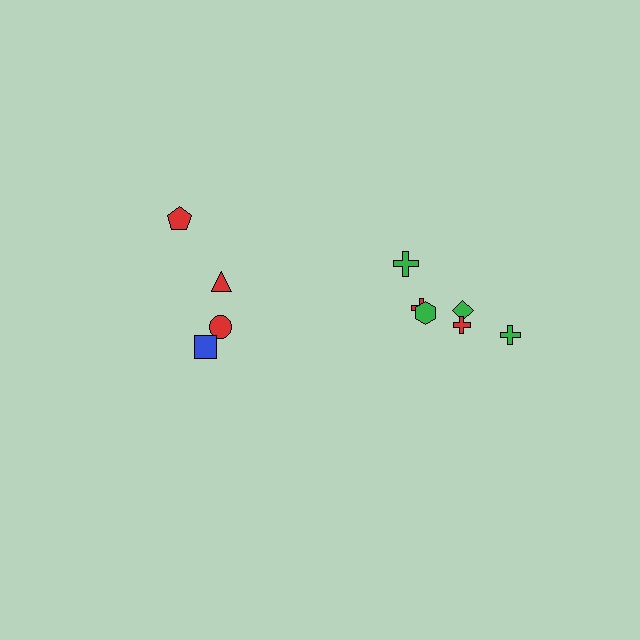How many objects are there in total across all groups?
There are 10 objects.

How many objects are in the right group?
There are 6 objects.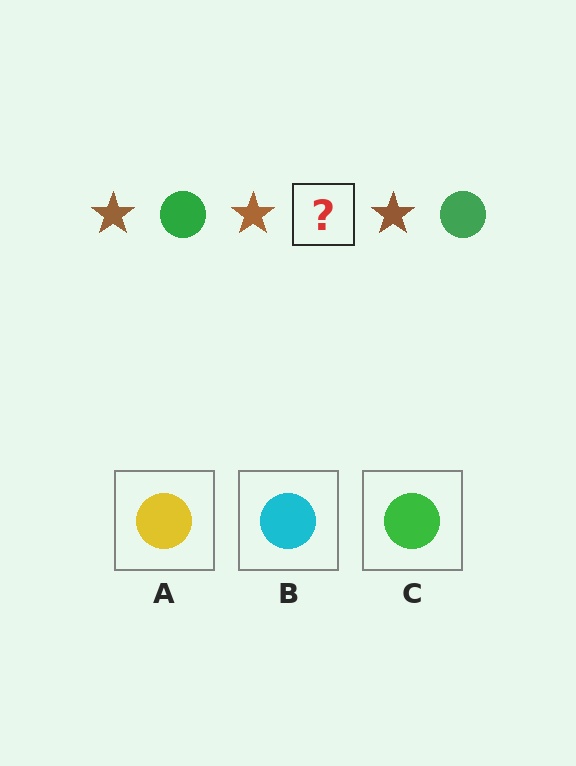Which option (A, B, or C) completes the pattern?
C.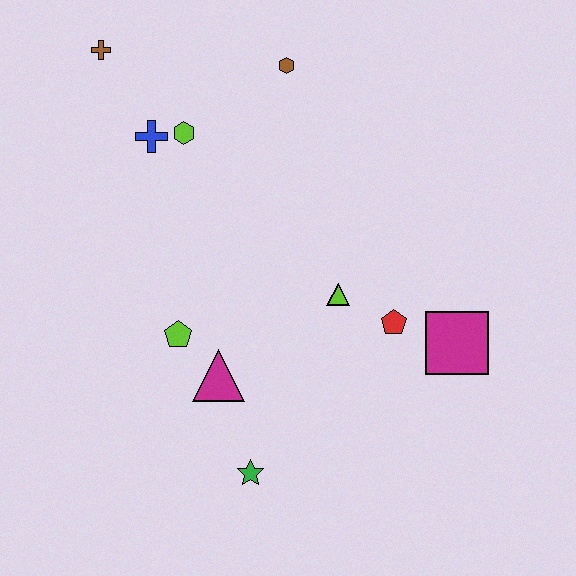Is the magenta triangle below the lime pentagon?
Yes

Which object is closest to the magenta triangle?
The lime pentagon is closest to the magenta triangle.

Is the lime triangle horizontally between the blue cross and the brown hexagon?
No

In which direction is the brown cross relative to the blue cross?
The brown cross is above the blue cross.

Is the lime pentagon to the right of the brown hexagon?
No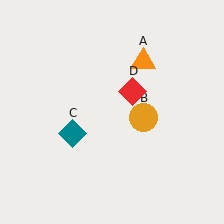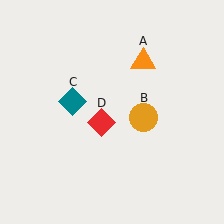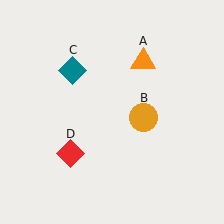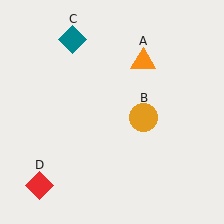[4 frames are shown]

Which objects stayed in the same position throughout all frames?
Orange triangle (object A) and orange circle (object B) remained stationary.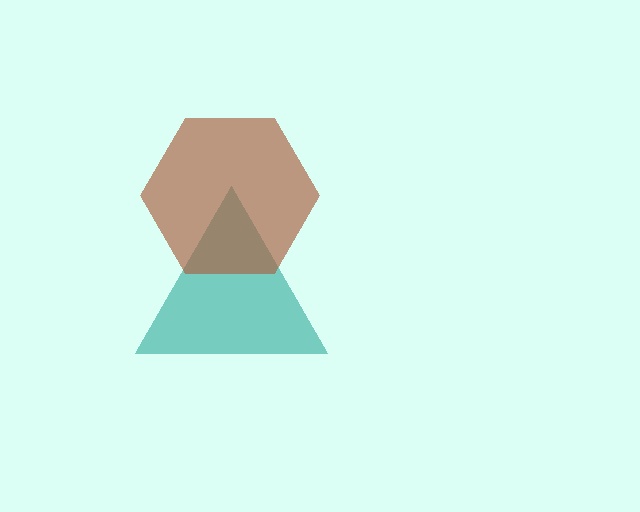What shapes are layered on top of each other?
The layered shapes are: a teal triangle, a brown hexagon.